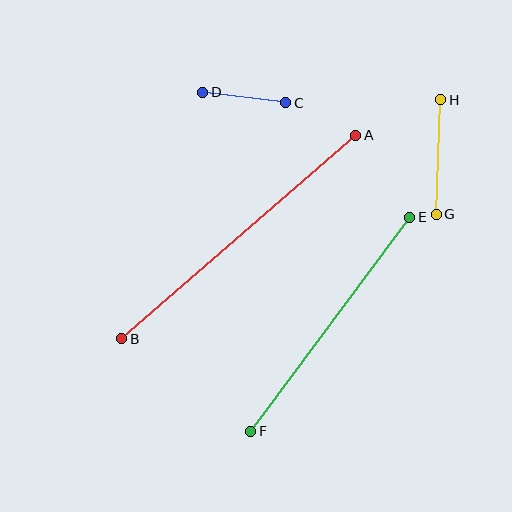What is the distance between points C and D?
The distance is approximately 84 pixels.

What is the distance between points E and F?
The distance is approximately 267 pixels.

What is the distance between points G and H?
The distance is approximately 114 pixels.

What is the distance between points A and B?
The distance is approximately 310 pixels.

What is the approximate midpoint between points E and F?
The midpoint is at approximately (330, 324) pixels.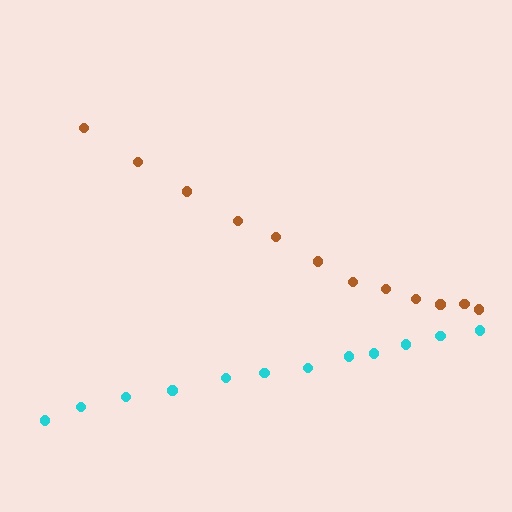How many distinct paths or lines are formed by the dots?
There are 2 distinct paths.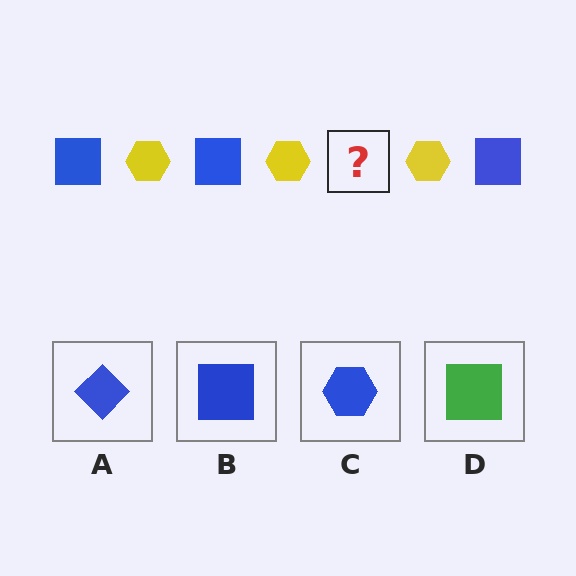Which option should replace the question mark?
Option B.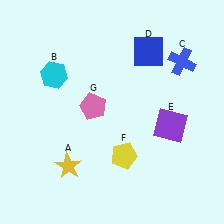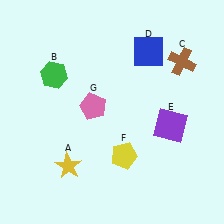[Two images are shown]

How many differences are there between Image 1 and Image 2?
There are 2 differences between the two images.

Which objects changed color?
B changed from cyan to green. C changed from blue to brown.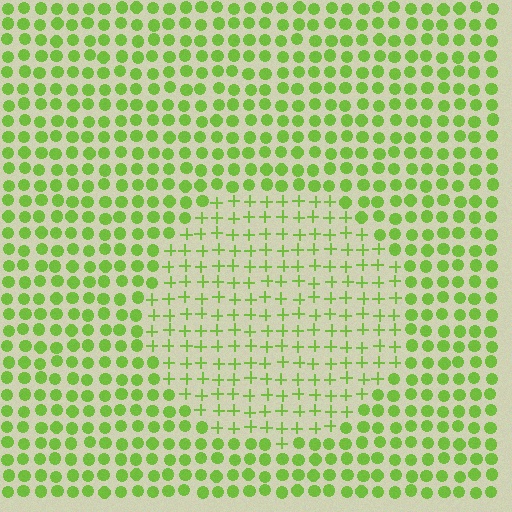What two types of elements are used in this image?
The image uses plus signs inside the circle region and circles outside it.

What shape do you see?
I see a circle.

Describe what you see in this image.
The image is filled with small lime elements arranged in a uniform grid. A circle-shaped region contains plus signs, while the surrounding area contains circles. The boundary is defined purely by the change in element shape.